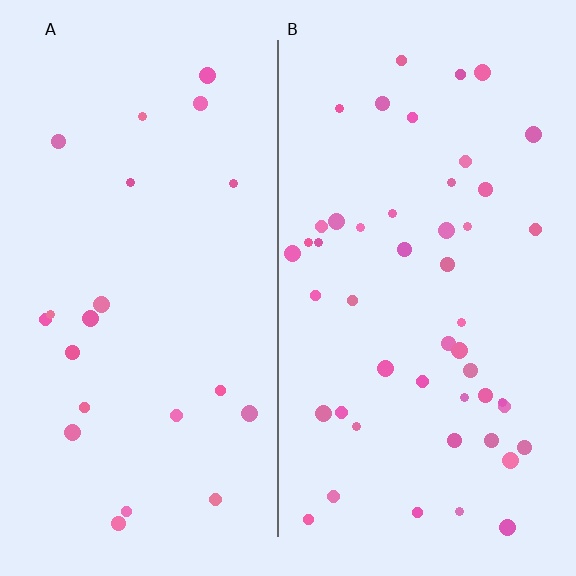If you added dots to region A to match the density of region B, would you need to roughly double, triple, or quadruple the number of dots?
Approximately double.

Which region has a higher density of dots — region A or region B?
B (the right).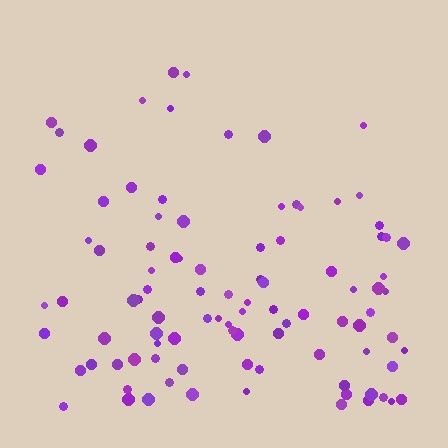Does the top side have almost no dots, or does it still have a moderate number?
Still a moderate number, just noticeably fewer than the bottom.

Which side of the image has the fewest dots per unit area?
The top.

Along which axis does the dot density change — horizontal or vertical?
Vertical.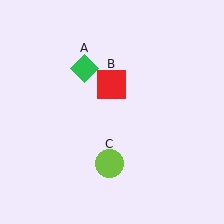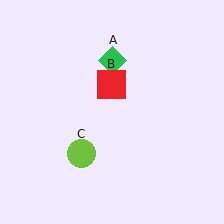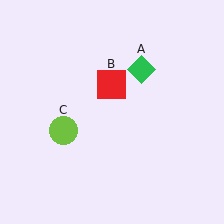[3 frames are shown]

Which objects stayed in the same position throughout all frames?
Red square (object B) remained stationary.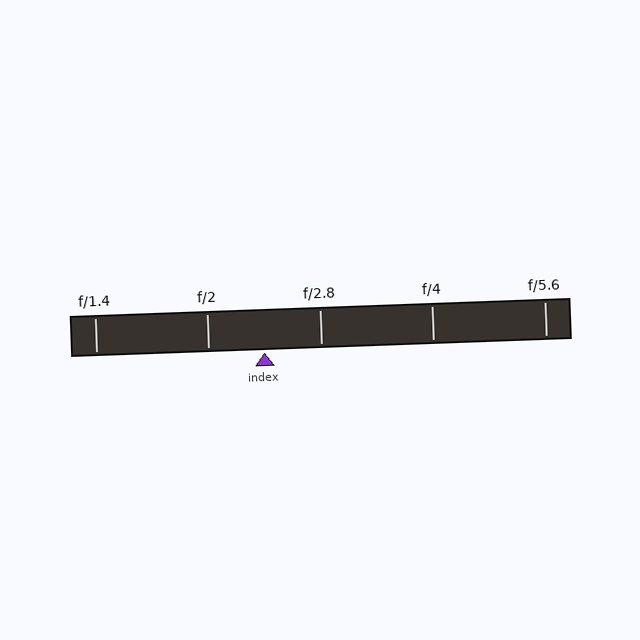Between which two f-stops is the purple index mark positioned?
The index mark is between f/2 and f/2.8.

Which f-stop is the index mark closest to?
The index mark is closest to f/2.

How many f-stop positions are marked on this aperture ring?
There are 5 f-stop positions marked.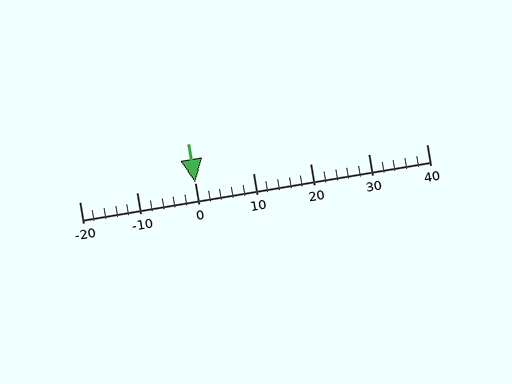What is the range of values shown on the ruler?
The ruler shows values from -20 to 40.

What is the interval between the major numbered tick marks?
The major tick marks are spaced 10 units apart.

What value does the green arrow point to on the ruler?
The green arrow points to approximately 0.